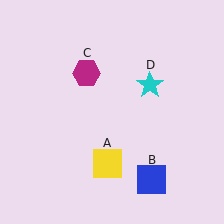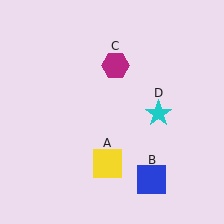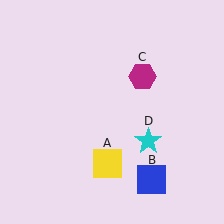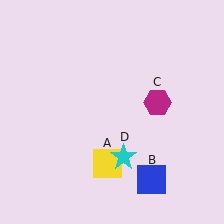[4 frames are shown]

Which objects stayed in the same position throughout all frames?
Yellow square (object A) and blue square (object B) remained stationary.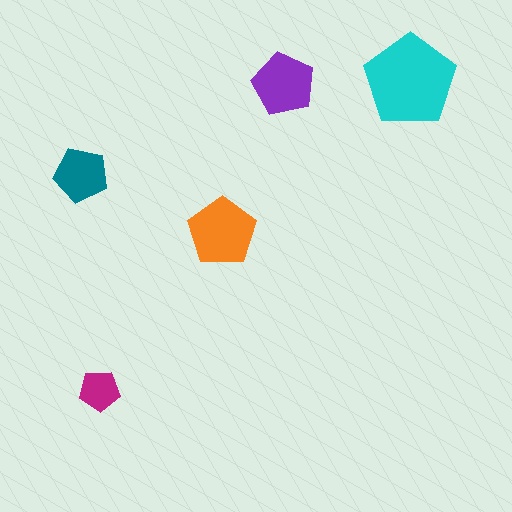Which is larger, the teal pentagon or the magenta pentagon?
The teal one.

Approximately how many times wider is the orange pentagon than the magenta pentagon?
About 1.5 times wider.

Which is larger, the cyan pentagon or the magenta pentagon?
The cyan one.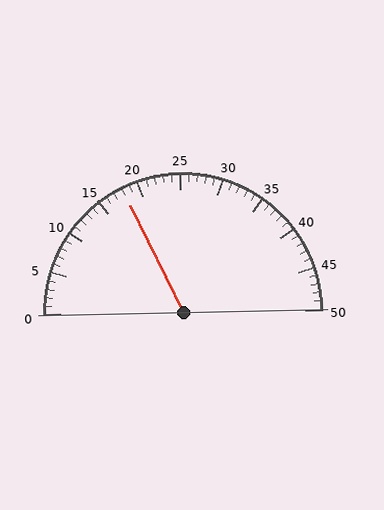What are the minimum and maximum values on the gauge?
The gauge ranges from 0 to 50.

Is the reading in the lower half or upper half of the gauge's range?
The reading is in the lower half of the range (0 to 50).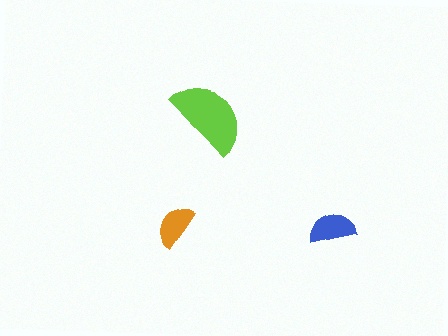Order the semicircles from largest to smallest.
the lime one, the blue one, the orange one.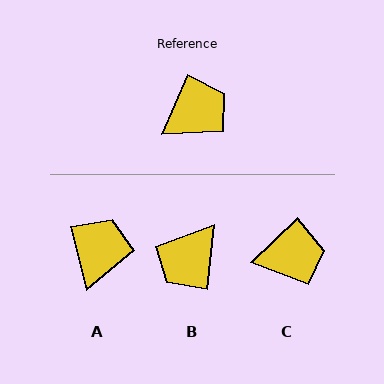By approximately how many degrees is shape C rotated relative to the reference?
Approximately 23 degrees clockwise.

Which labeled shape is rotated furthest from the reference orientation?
B, about 162 degrees away.